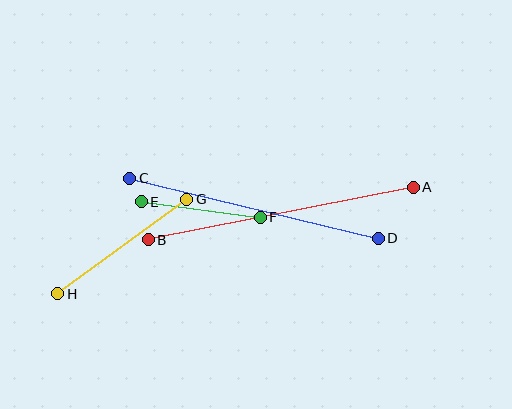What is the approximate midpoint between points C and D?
The midpoint is at approximately (254, 208) pixels.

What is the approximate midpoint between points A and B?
The midpoint is at approximately (281, 214) pixels.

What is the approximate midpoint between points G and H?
The midpoint is at approximately (122, 246) pixels.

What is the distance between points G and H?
The distance is approximately 160 pixels.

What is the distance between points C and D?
The distance is approximately 256 pixels.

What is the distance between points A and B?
The distance is approximately 270 pixels.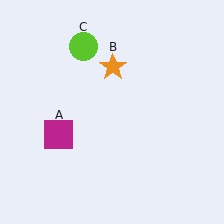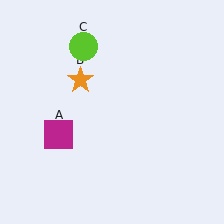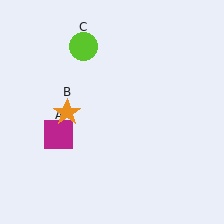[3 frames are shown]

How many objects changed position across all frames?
1 object changed position: orange star (object B).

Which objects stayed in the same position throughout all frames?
Magenta square (object A) and lime circle (object C) remained stationary.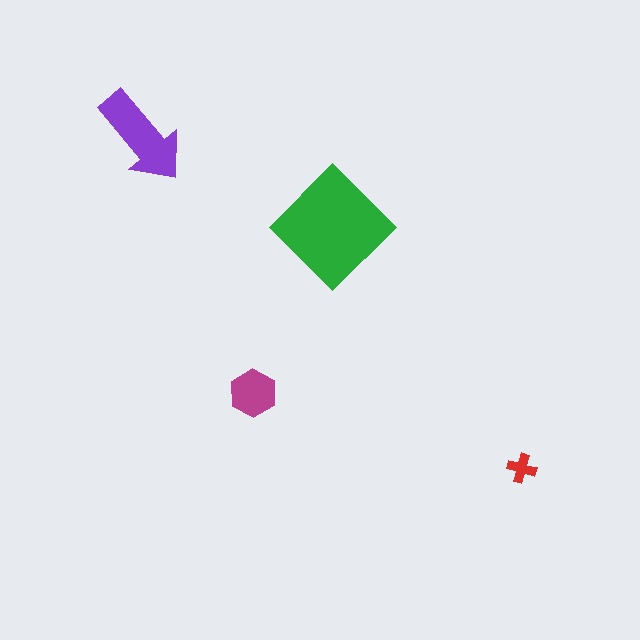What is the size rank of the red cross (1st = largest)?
4th.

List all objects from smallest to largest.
The red cross, the magenta hexagon, the purple arrow, the green diamond.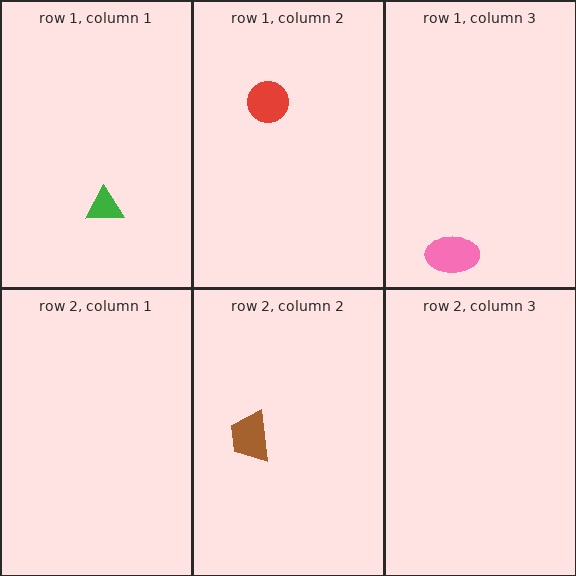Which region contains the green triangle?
The row 1, column 1 region.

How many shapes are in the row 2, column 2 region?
1.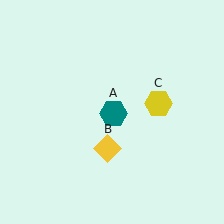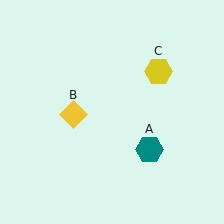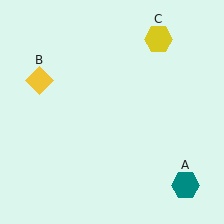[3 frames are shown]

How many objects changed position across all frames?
3 objects changed position: teal hexagon (object A), yellow diamond (object B), yellow hexagon (object C).